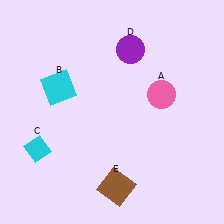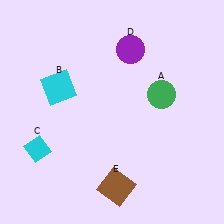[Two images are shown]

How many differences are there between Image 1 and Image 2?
There is 1 difference between the two images.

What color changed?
The circle (A) changed from pink in Image 1 to green in Image 2.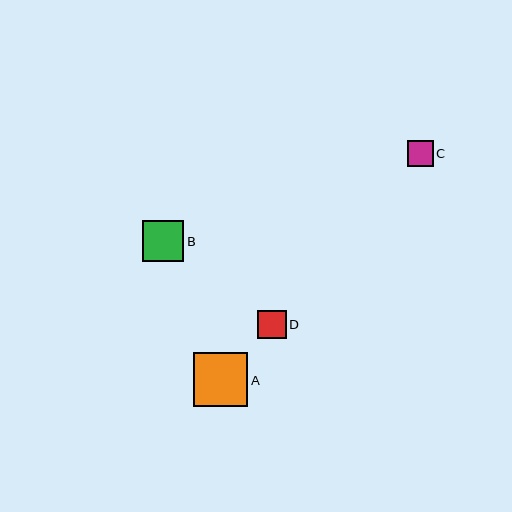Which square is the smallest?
Square C is the smallest with a size of approximately 26 pixels.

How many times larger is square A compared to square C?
Square A is approximately 2.1 times the size of square C.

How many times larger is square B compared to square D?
Square B is approximately 1.4 times the size of square D.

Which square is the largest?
Square A is the largest with a size of approximately 54 pixels.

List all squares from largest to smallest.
From largest to smallest: A, B, D, C.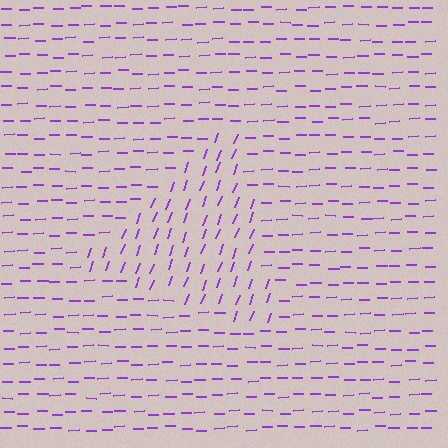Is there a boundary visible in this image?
Yes, there is a texture boundary formed by a change in line orientation.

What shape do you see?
I see a triangle.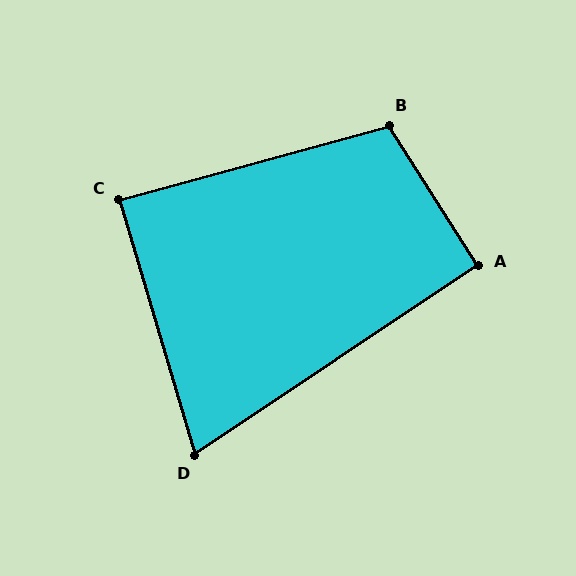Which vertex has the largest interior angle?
B, at approximately 107 degrees.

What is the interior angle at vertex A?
Approximately 91 degrees (approximately right).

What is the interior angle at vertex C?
Approximately 89 degrees (approximately right).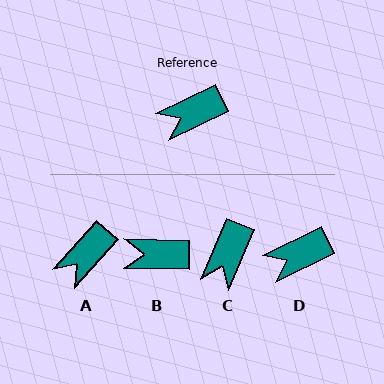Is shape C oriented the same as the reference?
No, it is off by about 41 degrees.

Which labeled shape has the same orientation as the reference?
D.